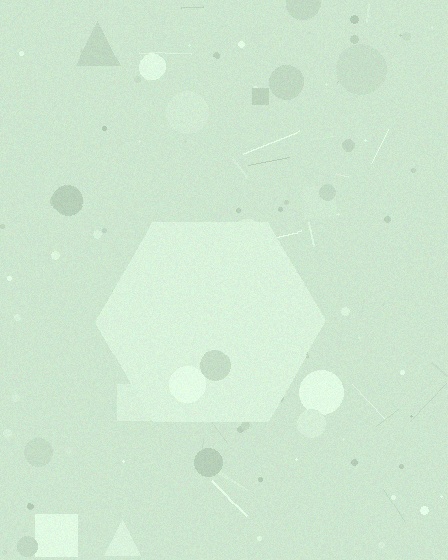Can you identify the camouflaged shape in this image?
The camouflaged shape is a hexagon.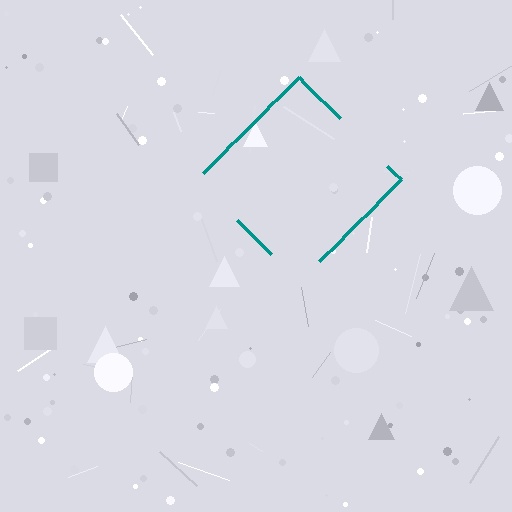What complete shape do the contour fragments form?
The contour fragments form a diamond.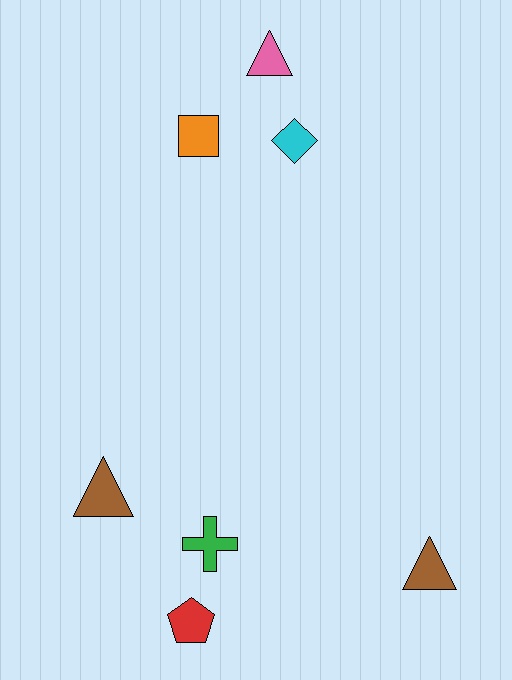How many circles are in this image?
There are no circles.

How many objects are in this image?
There are 7 objects.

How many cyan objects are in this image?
There is 1 cyan object.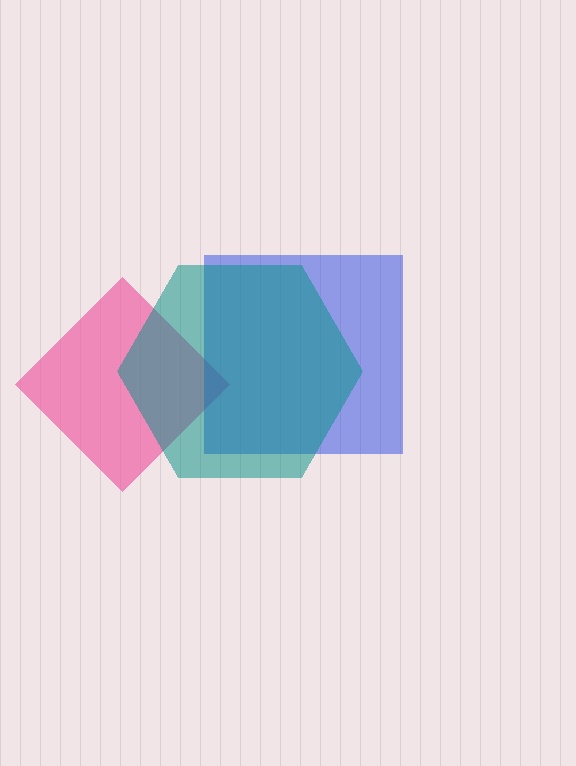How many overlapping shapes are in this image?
There are 3 overlapping shapes in the image.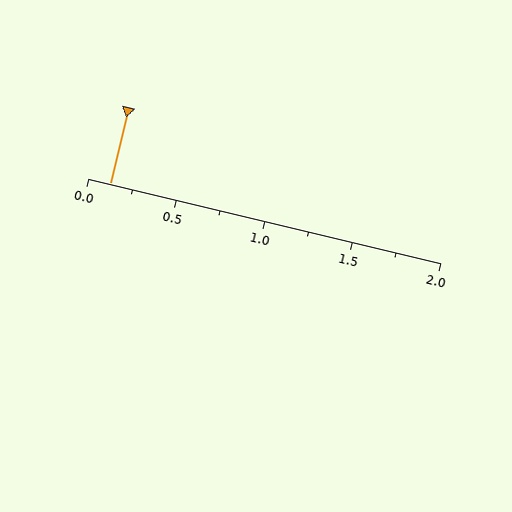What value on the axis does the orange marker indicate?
The marker indicates approximately 0.12.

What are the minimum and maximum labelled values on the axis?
The axis runs from 0.0 to 2.0.